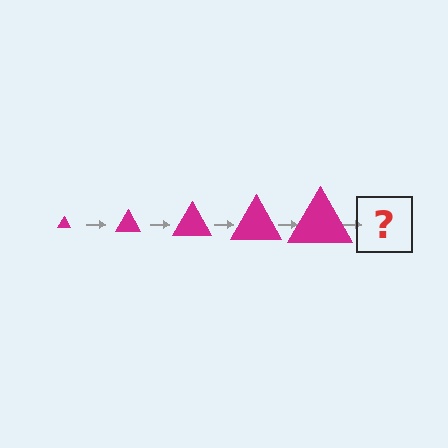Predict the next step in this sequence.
The next step is a magenta triangle, larger than the previous one.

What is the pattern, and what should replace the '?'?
The pattern is that the triangle gets progressively larger each step. The '?' should be a magenta triangle, larger than the previous one.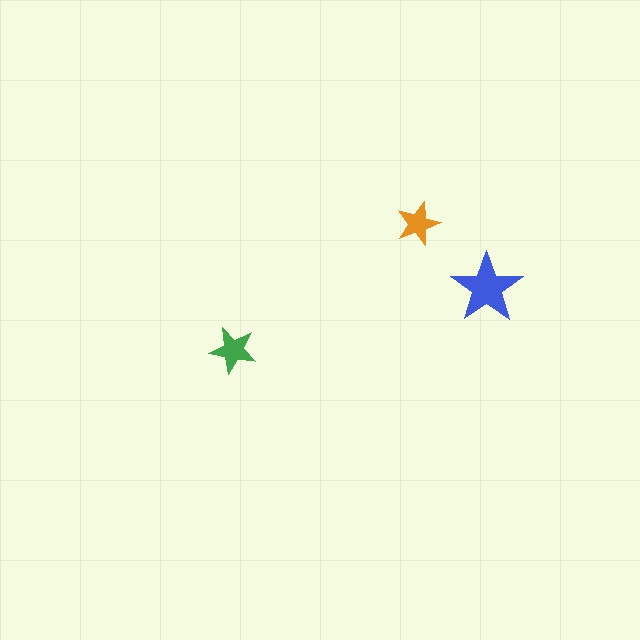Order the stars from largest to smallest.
the blue one, the green one, the orange one.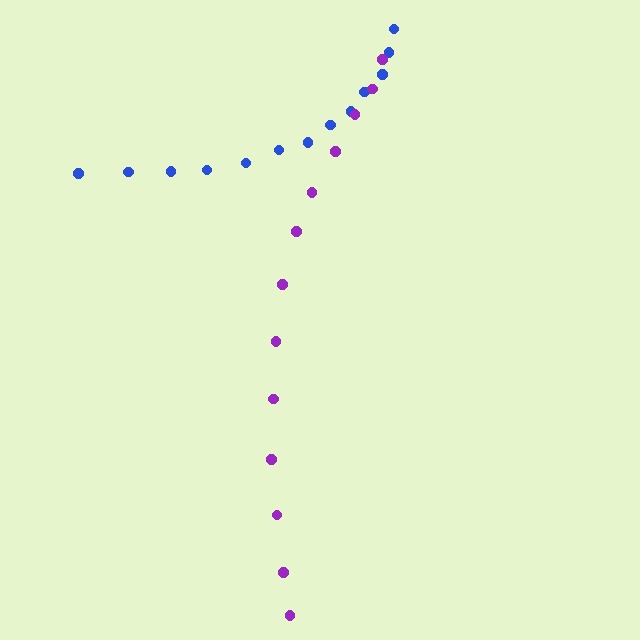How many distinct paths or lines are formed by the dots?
There are 2 distinct paths.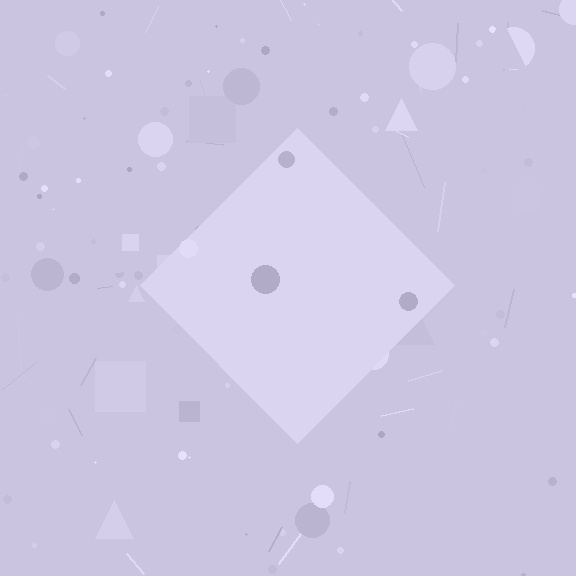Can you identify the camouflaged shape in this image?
The camouflaged shape is a diamond.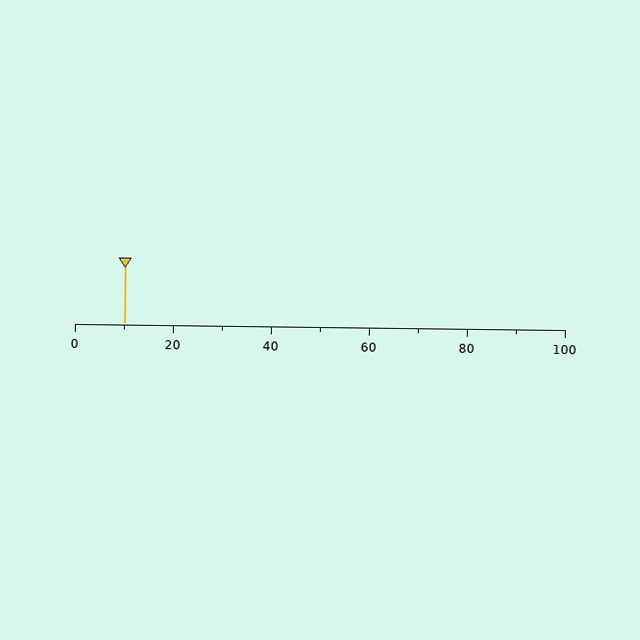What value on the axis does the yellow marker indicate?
The marker indicates approximately 10.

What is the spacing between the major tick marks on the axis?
The major ticks are spaced 20 apart.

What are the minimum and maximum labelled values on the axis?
The axis runs from 0 to 100.